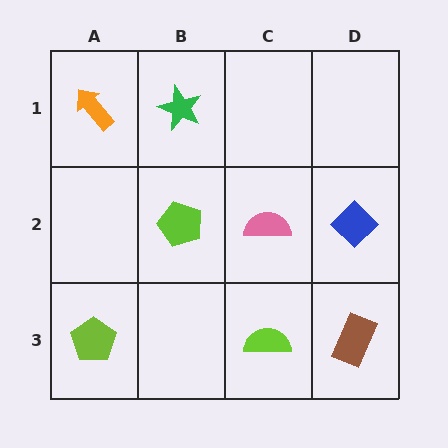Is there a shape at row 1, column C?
No, that cell is empty.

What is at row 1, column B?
A green star.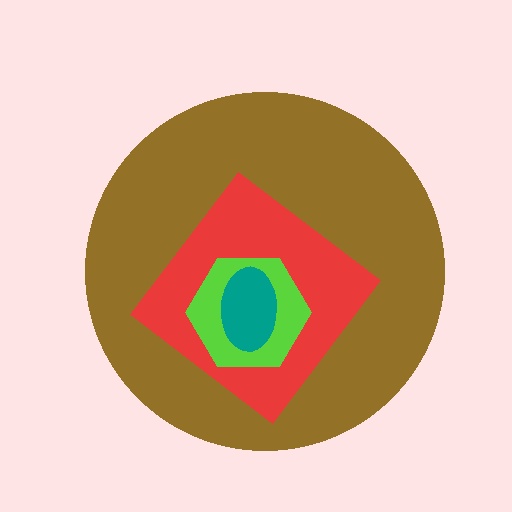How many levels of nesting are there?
4.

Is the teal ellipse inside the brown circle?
Yes.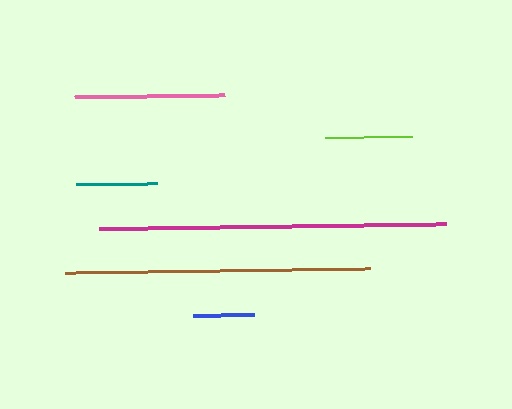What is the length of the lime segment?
The lime segment is approximately 87 pixels long.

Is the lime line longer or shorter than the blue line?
The lime line is longer than the blue line.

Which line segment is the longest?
The magenta line is the longest at approximately 347 pixels.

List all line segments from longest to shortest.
From longest to shortest: magenta, brown, pink, lime, teal, blue.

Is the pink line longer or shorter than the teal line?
The pink line is longer than the teal line.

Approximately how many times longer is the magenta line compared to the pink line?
The magenta line is approximately 2.3 times the length of the pink line.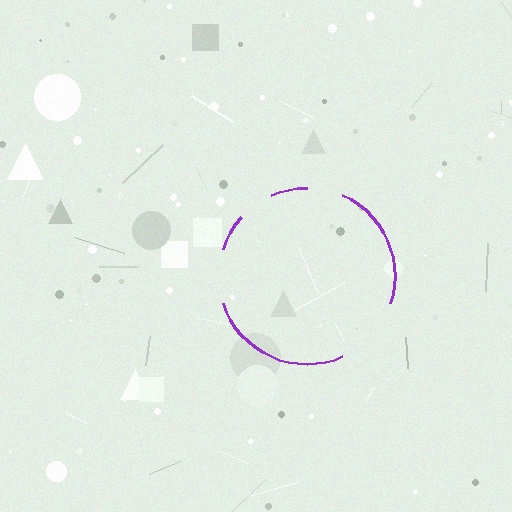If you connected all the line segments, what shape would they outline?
They would outline a circle.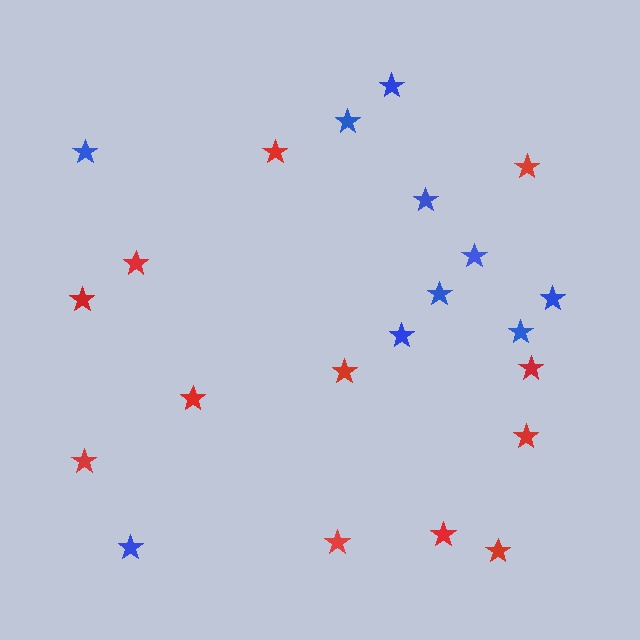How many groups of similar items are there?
There are 2 groups: one group of red stars (12) and one group of blue stars (10).